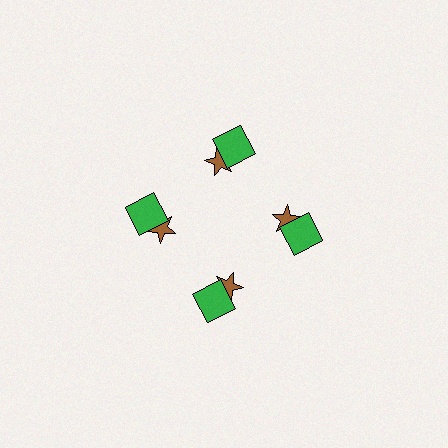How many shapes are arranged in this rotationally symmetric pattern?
There are 8 shapes, arranged in 4 groups of 2.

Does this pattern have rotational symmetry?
Yes, this pattern has 4-fold rotational symmetry. It looks the same after rotating 90 degrees around the center.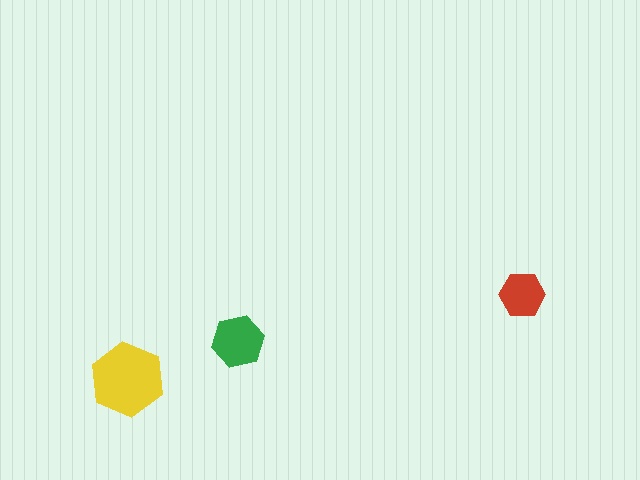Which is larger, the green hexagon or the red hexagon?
The green one.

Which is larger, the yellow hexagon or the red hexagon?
The yellow one.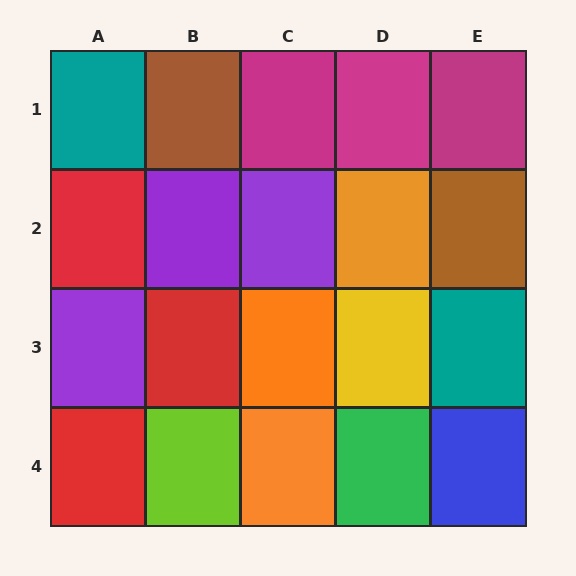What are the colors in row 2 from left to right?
Red, purple, purple, orange, brown.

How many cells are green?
1 cell is green.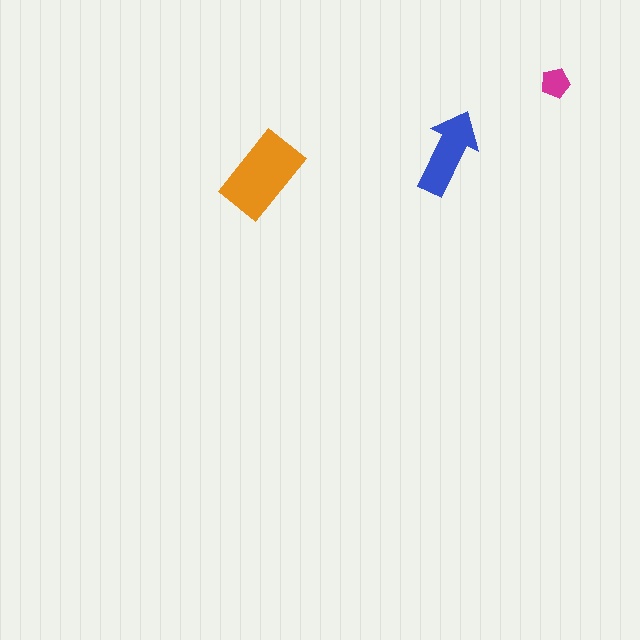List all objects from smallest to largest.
The magenta pentagon, the blue arrow, the orange rectangle.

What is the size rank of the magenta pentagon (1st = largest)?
3rd.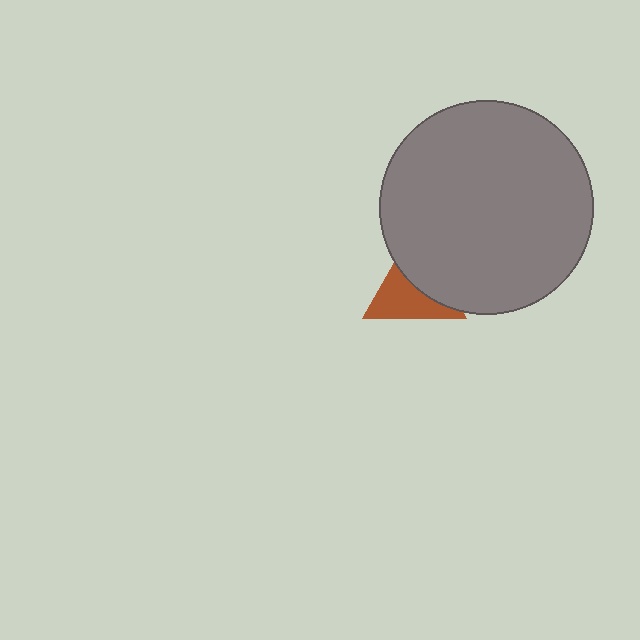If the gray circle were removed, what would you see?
You would see the complete brown triangle.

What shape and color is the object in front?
The object in front is a gray circle.